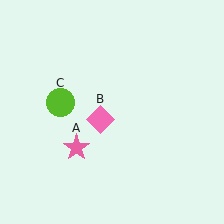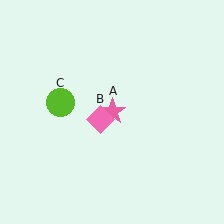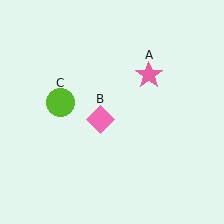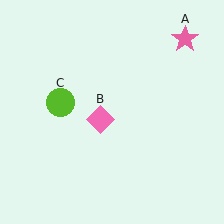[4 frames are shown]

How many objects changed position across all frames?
1 object changed position: pink star (object A).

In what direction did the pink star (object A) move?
The pink star (object A) moved up and to the right.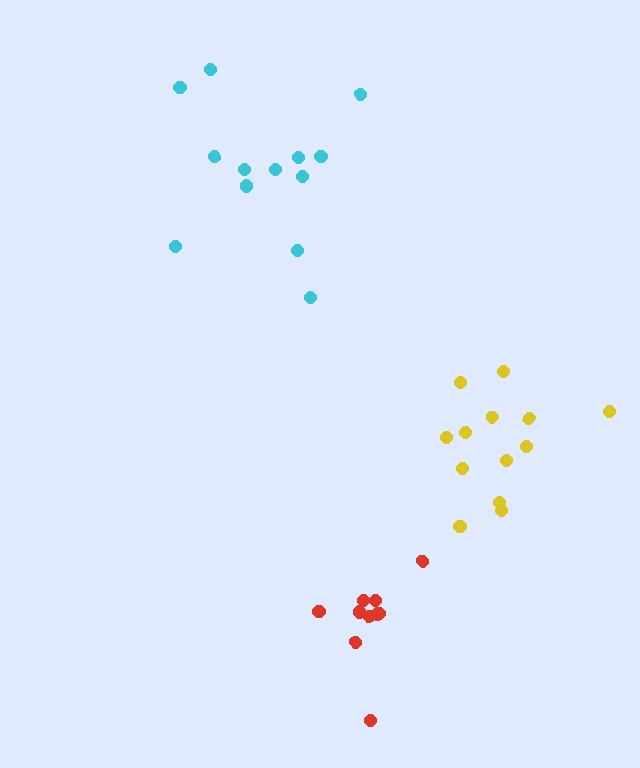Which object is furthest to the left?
The cyan cluster is leftmost.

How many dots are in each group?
Group 1: 10 dots, Group 2: 13 dots, Group 3: 13 dots (36 total).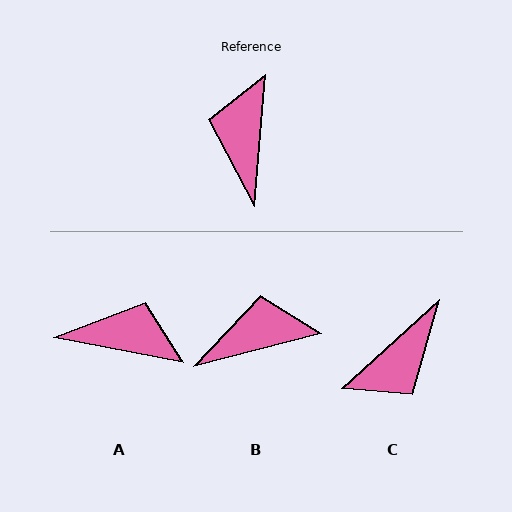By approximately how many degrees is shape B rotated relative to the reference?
Approximately 71 degrees clockwise.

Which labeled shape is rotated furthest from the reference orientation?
C, about 137 degrees away.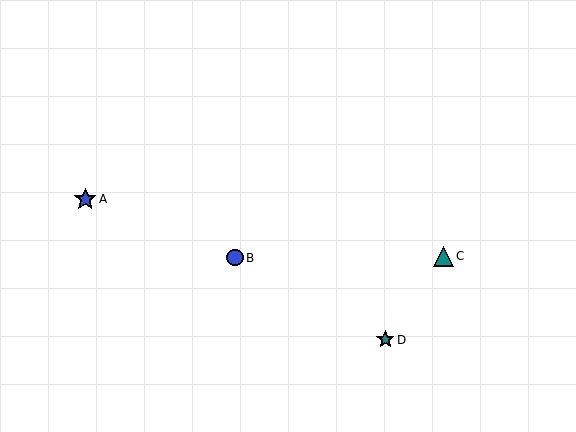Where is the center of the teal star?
The center of the teal star is at (385, 340).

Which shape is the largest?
The blue star (labeled A) is the largest.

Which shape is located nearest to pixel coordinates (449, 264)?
The teal triangle (labeled C) at (443, 256) is nearest to that location.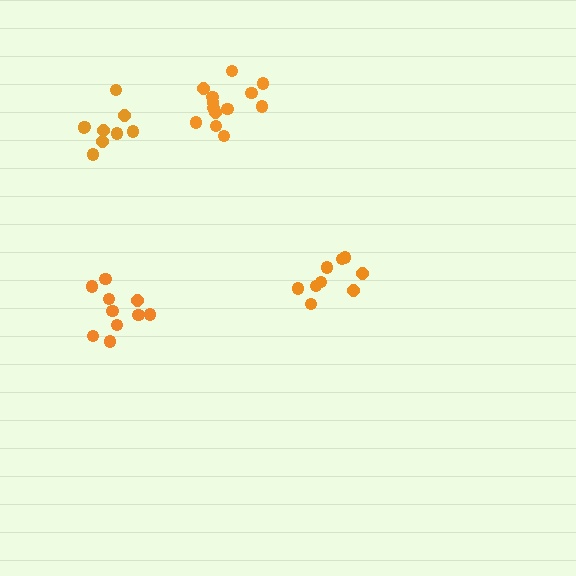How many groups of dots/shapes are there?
There are 4 groups.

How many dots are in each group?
Group 1: 13 dots, Group 2: 9 dots, Group 3: 10 dots, Group 4: 9 dots (41 total).